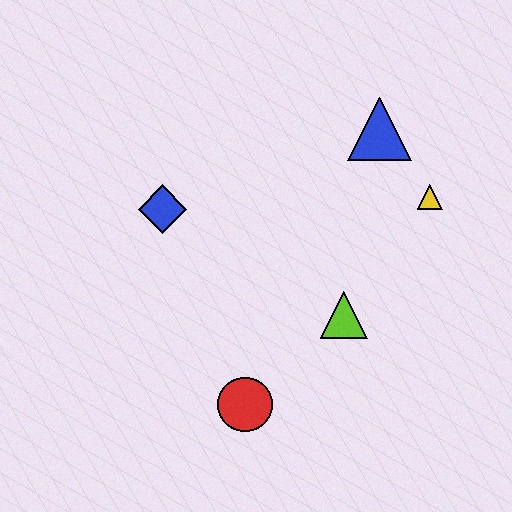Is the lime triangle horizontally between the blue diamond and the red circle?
No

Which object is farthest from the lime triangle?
The blue diamond is farthest from the lime triangle.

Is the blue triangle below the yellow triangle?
No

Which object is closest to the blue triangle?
The yellow triangle is closest to the blue triangle.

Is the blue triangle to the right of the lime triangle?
Yes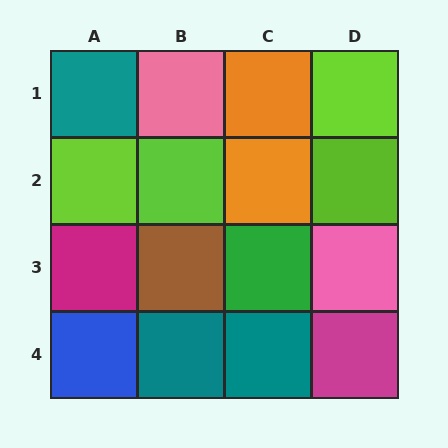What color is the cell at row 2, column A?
Lime.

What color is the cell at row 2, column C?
Orange.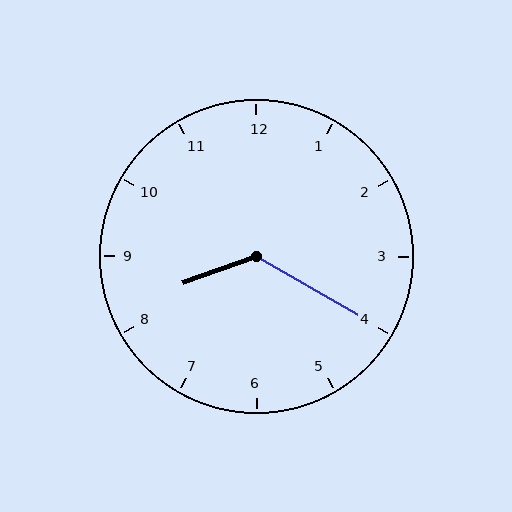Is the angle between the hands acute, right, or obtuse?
It is obtuse.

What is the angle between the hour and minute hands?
Approximately 130 degrees.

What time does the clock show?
8:20.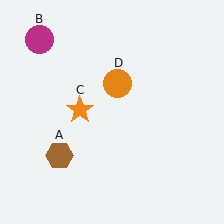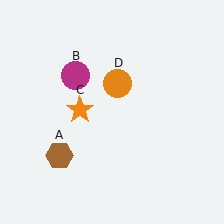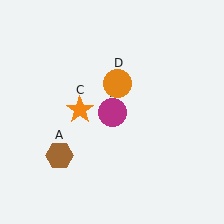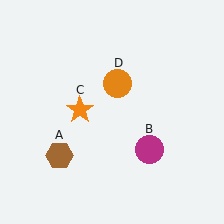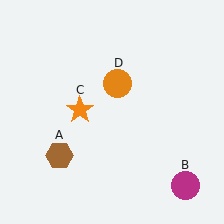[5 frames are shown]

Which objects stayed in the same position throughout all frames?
Brown hexagon (object A) and orange star (object C) and orange circle (object D) remained stationary.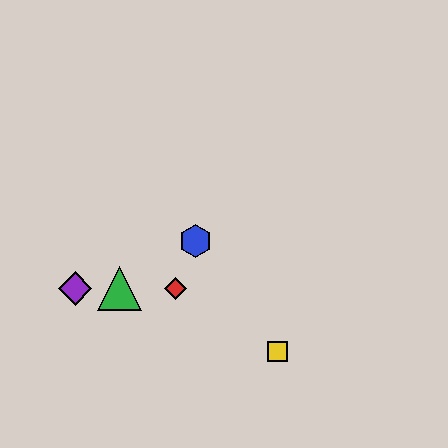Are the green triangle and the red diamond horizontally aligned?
Yes, both are at y≈288.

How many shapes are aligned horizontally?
3 shapes (the red diamond, the green triangle, the purple diamond) are aligned horizontally.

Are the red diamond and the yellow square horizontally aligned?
No, the red diamond is at y≈288 and the yellow square is at y≈352.